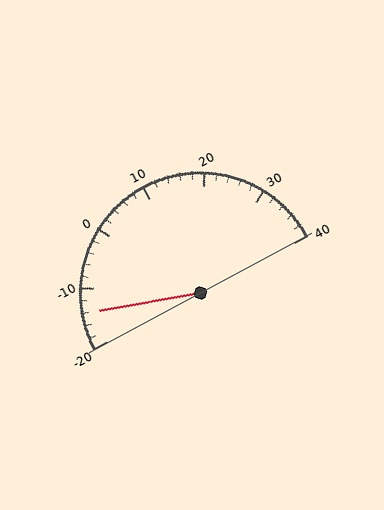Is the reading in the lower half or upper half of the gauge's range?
The reading is in the lower half of the range (-20 to 40).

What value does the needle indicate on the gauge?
The needle indicates approximately -14.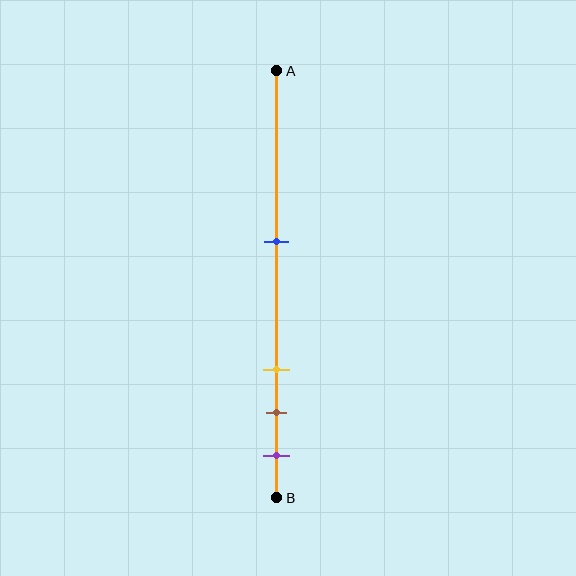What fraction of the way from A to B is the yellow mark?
The yellow mark is approximately 70% (0.7) of the way from A to B.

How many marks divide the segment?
There are 4 marks dividing the segment.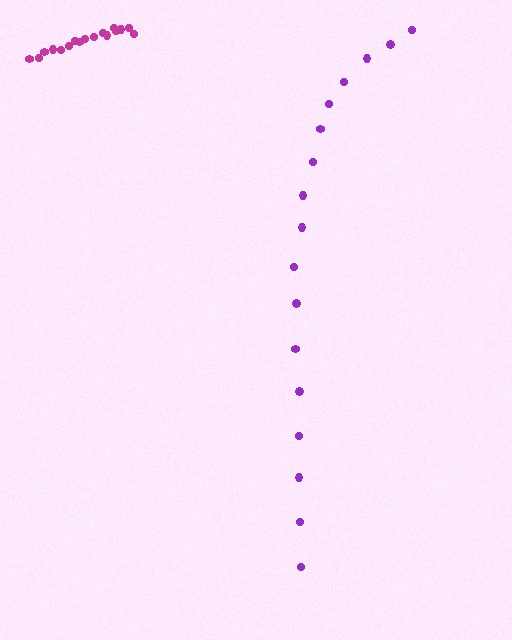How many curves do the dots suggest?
There are 2 distinct paths.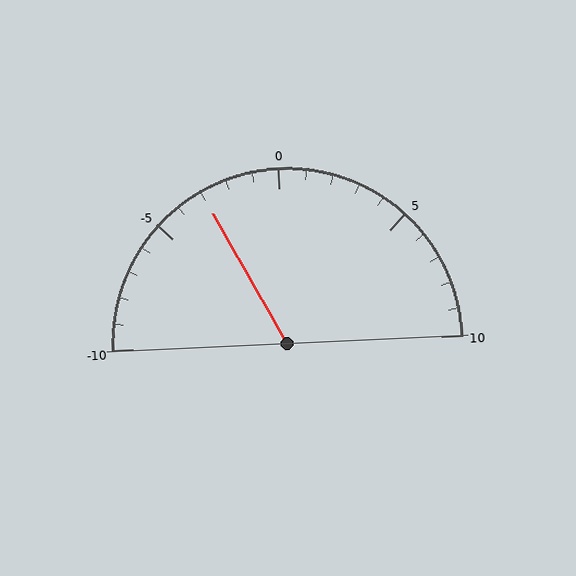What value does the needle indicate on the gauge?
The needle indicates approximately -3.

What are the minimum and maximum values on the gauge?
The gauge ranges from -10 to 10.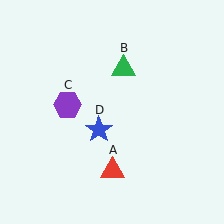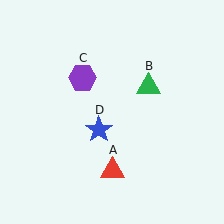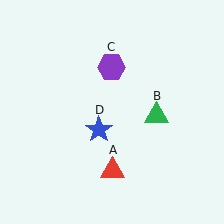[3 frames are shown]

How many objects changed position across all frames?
2 objects changed position: green triangle (object B), purple hexagon (object C).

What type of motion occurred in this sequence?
The green triangle (object B), purple hexagon (object C) rotated clockwise around the center of the scene.